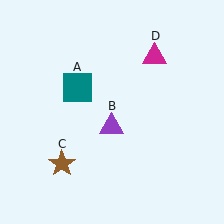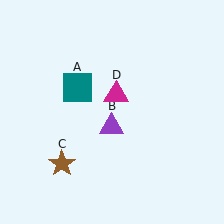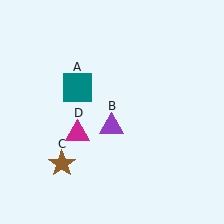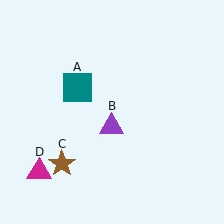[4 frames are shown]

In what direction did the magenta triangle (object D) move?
The magenta triangle (object D) moved down and to the left.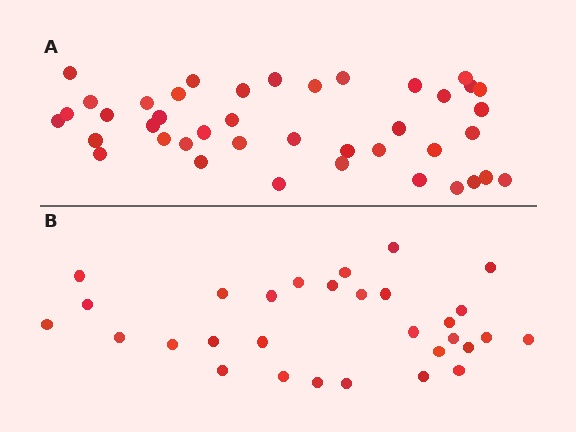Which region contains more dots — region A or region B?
Region A (the top region) has more dots.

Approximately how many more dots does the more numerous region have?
Region A has roughly 12 or so more dots than region B.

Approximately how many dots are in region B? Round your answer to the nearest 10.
About 30 dots.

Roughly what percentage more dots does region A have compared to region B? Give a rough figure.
About 35% more.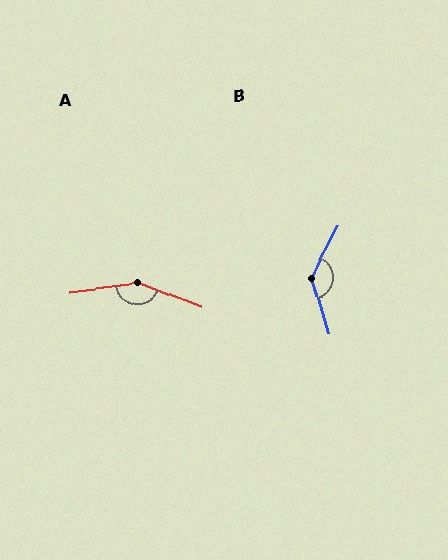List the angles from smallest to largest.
B (136°), A (152°).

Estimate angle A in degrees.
Approximately 152 degrees.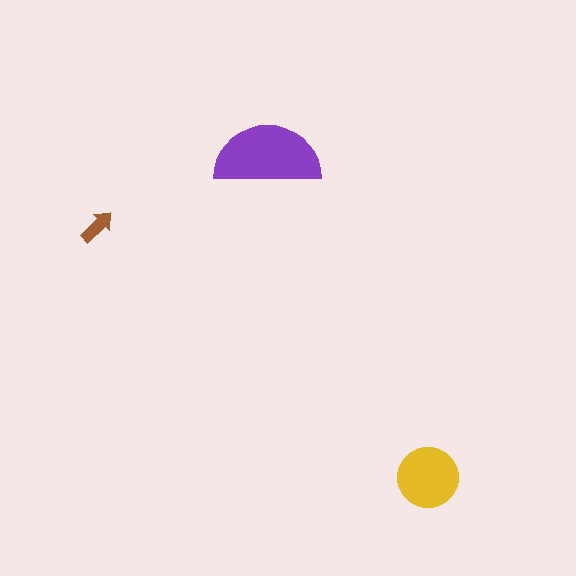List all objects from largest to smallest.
The purple semicircle, the yellow circle, the brown arrow.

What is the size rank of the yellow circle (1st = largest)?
2nd.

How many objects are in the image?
There are 3 objects in the image.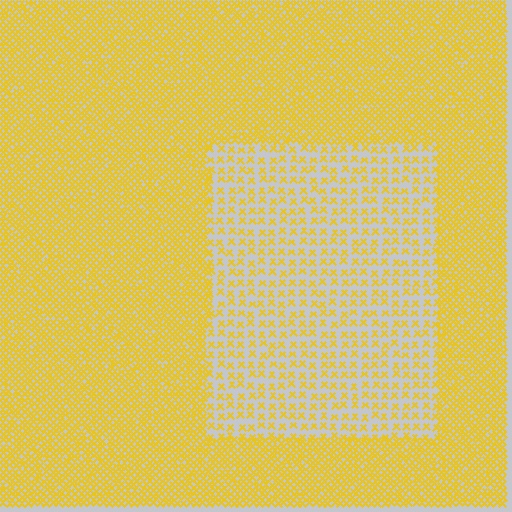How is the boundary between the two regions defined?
The boundary is defined by a change in element density (approximately 2.7x ratio). All elements are the same color, size, and shape.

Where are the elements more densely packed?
The elements are more densely packed outside the rectangle boundary.